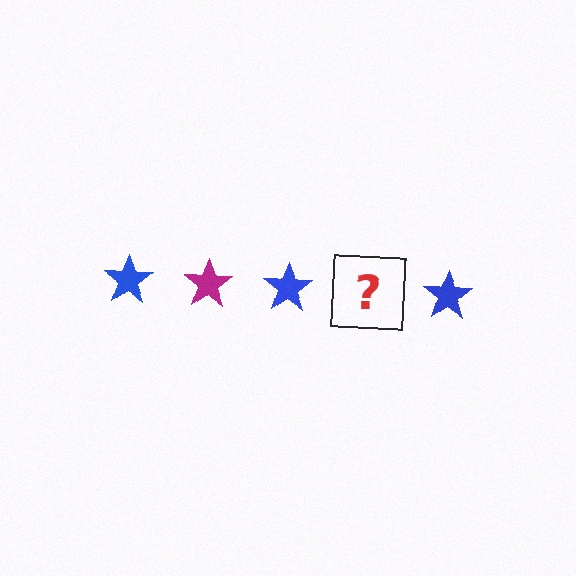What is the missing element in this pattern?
The missing element is a magenta star.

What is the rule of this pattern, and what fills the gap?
The rule is that the pattern cycles through blue, magenta stars. The gap should be filled with a magenta star.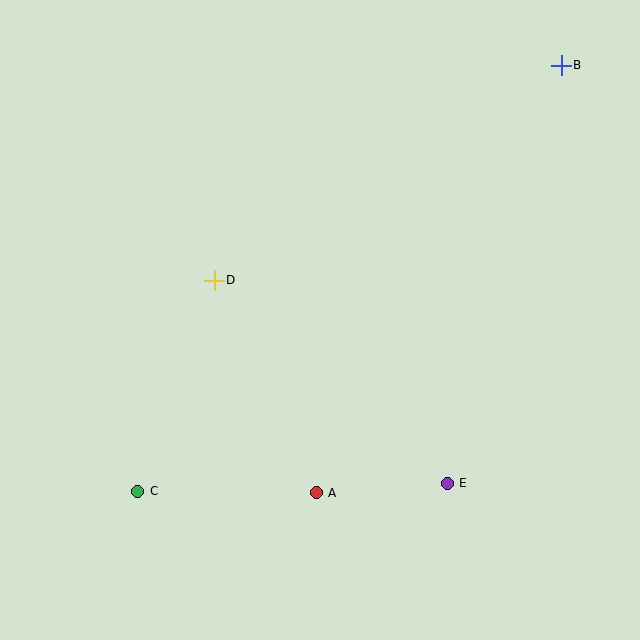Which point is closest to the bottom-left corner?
Point C is closest to the bottom-left corner.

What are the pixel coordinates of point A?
Point A is at (316, 493).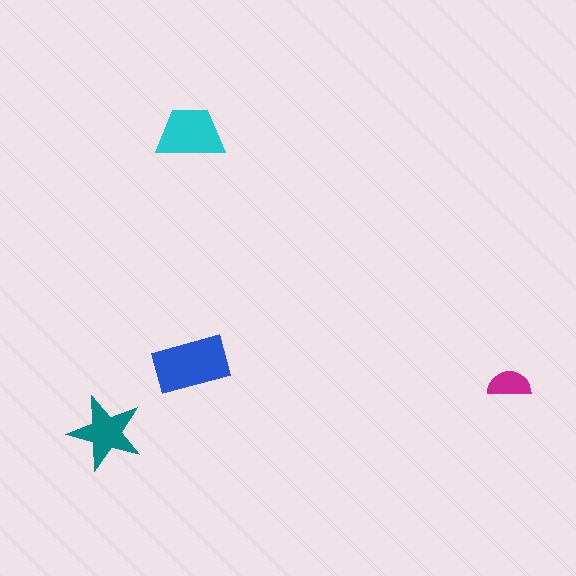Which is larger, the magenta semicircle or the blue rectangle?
The blue rectangle.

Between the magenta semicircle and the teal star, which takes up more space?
The teal star.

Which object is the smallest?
The magenta semicircle.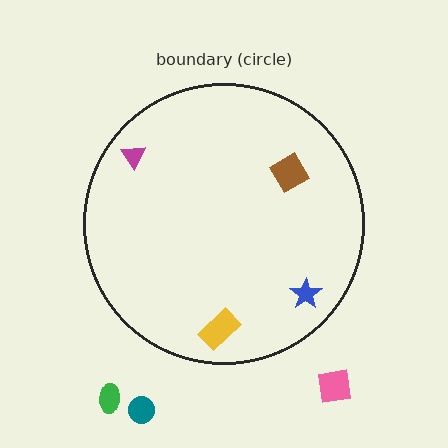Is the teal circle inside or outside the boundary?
Outside.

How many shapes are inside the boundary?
4 inside, 3 outside.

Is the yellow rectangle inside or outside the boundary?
Inside.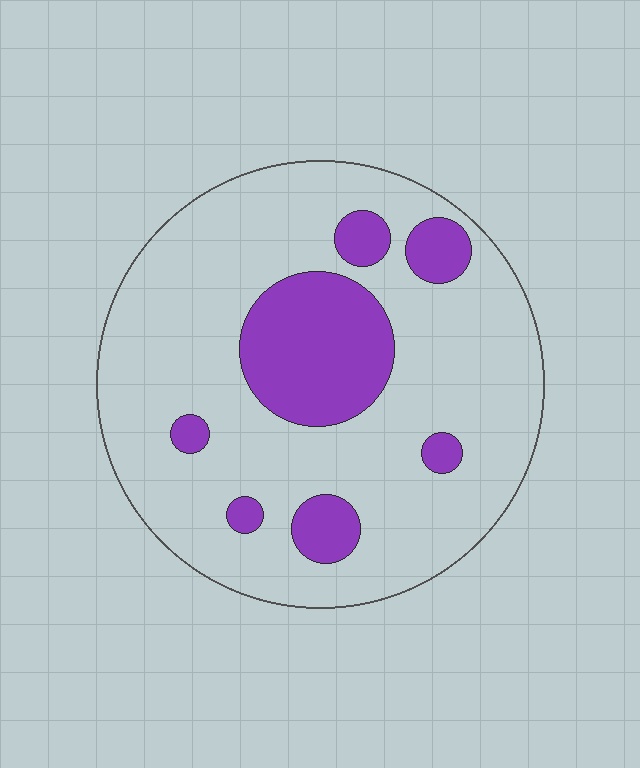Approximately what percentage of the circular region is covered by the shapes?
Approximately 20%.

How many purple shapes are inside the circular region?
7.